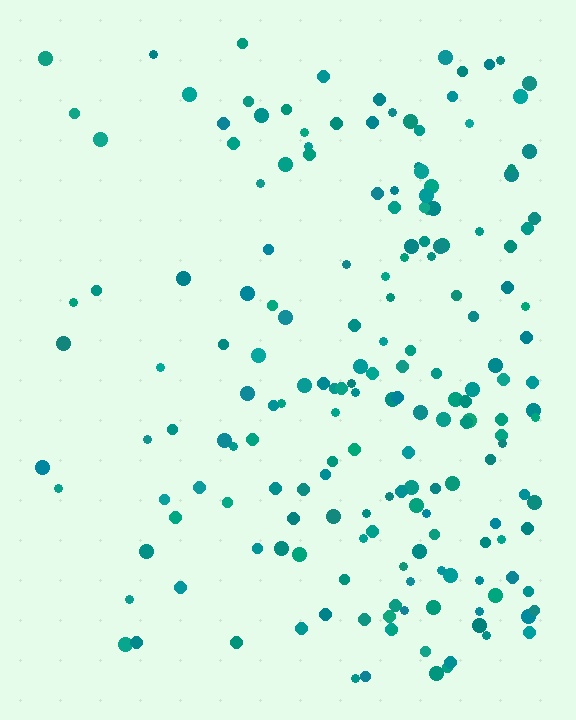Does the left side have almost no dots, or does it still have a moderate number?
Still a moderate number, just noticeably fewer than the right.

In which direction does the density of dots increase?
From left to right, with the right side densest.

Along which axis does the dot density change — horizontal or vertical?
Horizontal.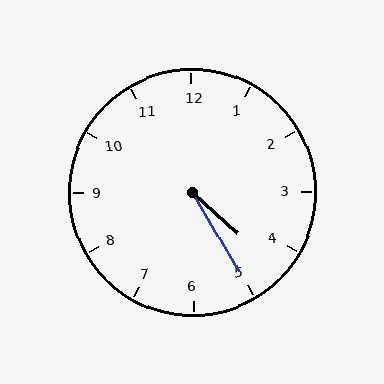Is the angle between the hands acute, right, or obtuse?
It is acute.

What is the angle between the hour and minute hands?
Approximately 18 degrees.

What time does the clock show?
4:25.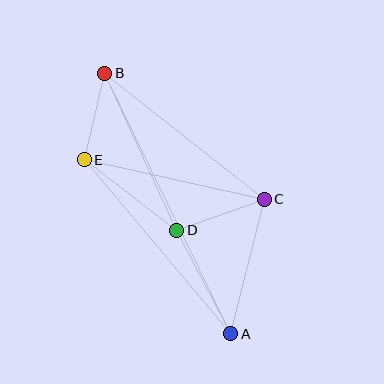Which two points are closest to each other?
Points B and E are closest to each other.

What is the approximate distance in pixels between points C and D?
The distance between C and D is approximately 93 pixels.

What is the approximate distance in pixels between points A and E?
The distance between A and E is approximately 227 pixels.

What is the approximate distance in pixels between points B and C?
The distance between B and C is approximately 203 pixels.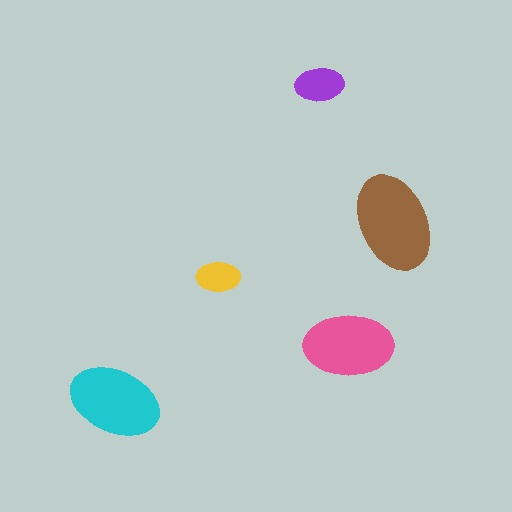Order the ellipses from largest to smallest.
the brown one, the cyan one, the pink one, the purple one, the yellow one.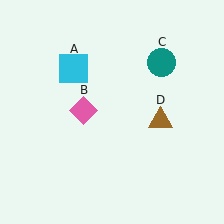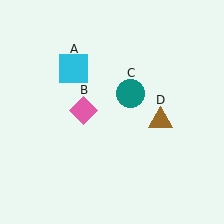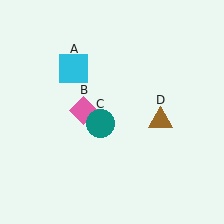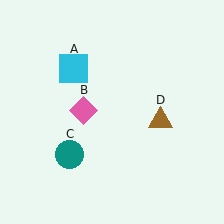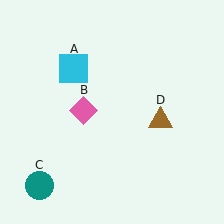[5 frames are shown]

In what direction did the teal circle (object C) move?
The teal circle (object C) moved down and to the left.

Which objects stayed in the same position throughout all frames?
Cyan square (object A) and pink diamond (object B) and brown triangle (object D) remained stationary.